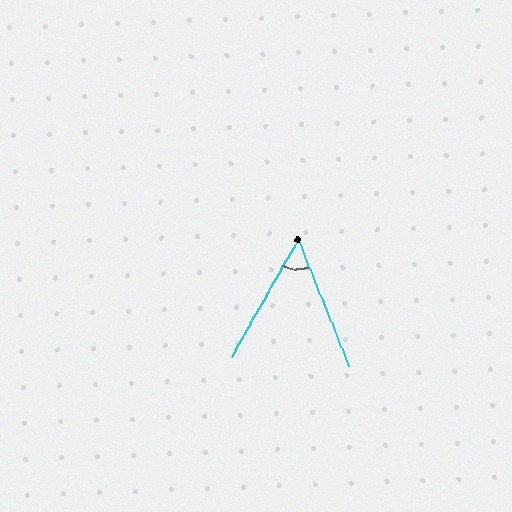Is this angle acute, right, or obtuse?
It is acute.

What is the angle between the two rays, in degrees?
Approximately 51 degrees.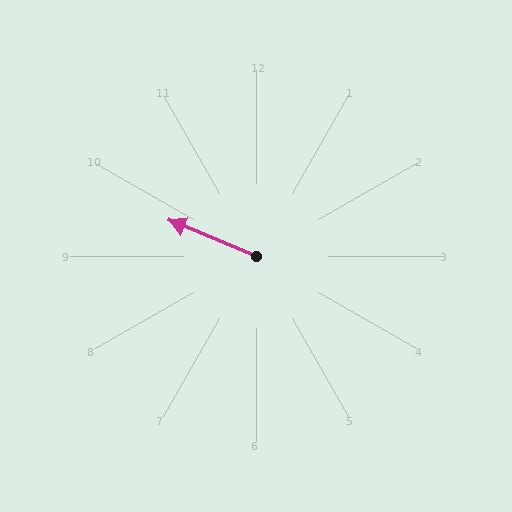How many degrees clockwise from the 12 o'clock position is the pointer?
Approximately 292 degrees.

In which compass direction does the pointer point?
West.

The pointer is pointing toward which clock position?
Roughly 10 o'clock.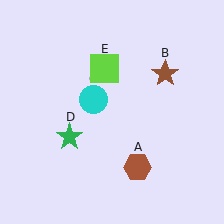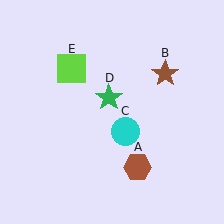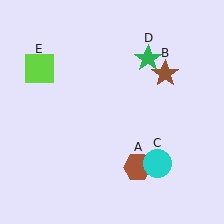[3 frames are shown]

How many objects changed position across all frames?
3 objects changed position: cyan circle (object C), green star (object D), lime square (object E).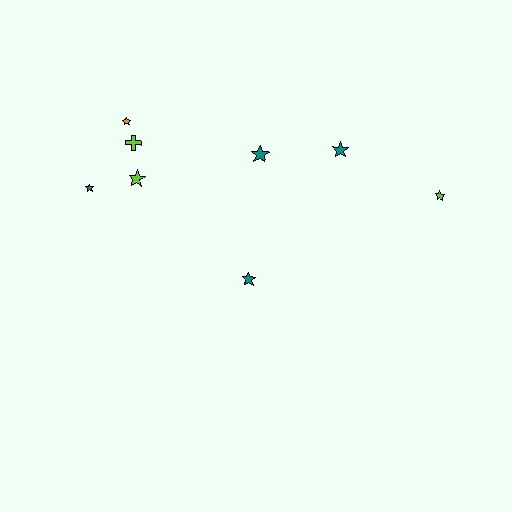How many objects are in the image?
There are 8 objects.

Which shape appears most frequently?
Star, with 7 objects.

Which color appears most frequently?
Teal, with 4 objects.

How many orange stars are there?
There is 1 orange star.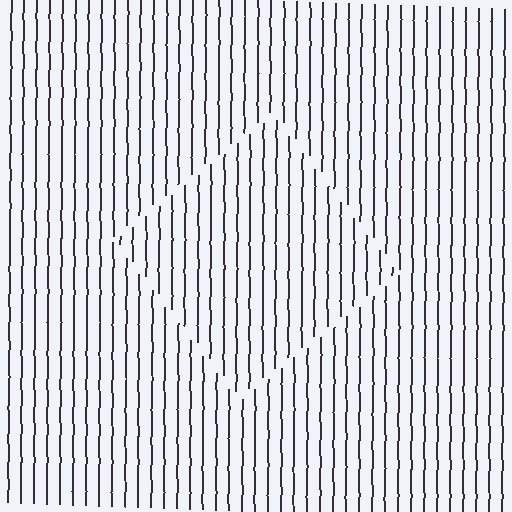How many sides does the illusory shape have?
4 sides — the line-ends trace a square.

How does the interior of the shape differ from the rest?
The interior of the shape contains the same grating, shifted by half a period — the contour is defined by the phase discontinuity where line-ends from the inner and outer gratings abut.